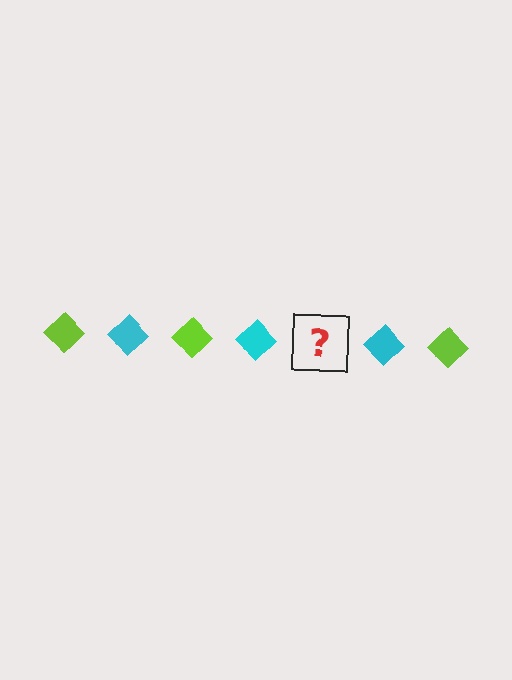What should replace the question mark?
The question mark should be replaced with a lime diamond.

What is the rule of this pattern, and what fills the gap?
The rule is that the pattern cycles through lime, cyan diamonds. The gap should be filled with a lime diamond.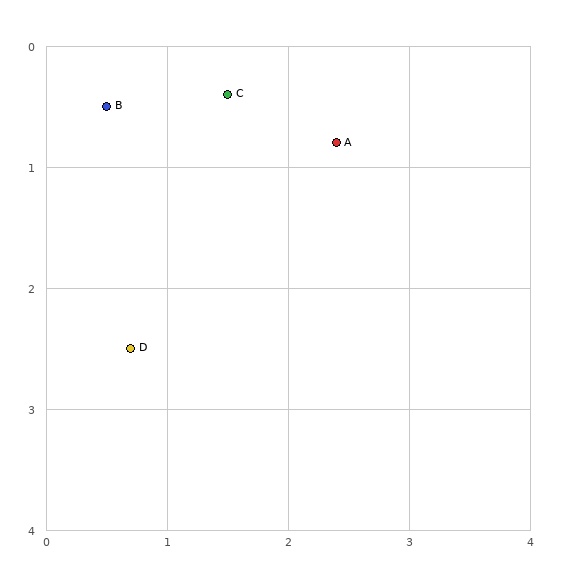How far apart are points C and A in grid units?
Points C and A are about 1.0 grid units apart.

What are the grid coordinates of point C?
Point C is at approximately (1.5, 0.4).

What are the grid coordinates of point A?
Point A is at approximately (2.4, 0.8).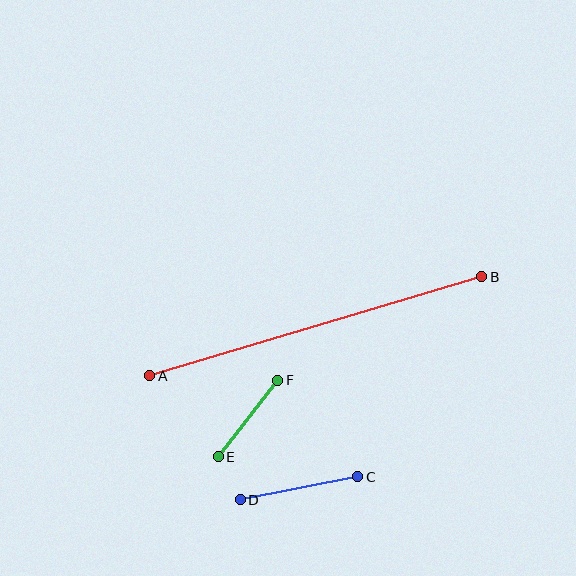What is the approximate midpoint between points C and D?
The midpoint is at approximately (299, 488) pixels.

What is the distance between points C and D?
The distance is approximately 119 pixels.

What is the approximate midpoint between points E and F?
The midpoint is at approximately (248, 418) pixels.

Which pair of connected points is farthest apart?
Points A and B are farthest apart.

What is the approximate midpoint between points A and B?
The midpoint is at approximately (316, 326) pixels.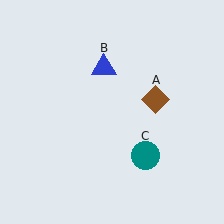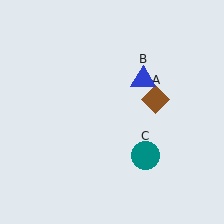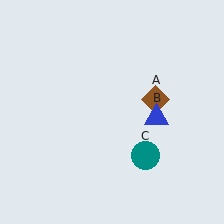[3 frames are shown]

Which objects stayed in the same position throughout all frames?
Brown diamond (object A) and teal circle (object C) remained stationary.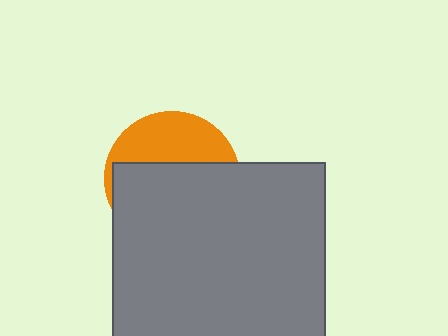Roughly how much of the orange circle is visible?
A small part of it is visible (roughly 36%).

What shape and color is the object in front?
The object in front is a gray square.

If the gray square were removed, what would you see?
You would see the complete orange circle.